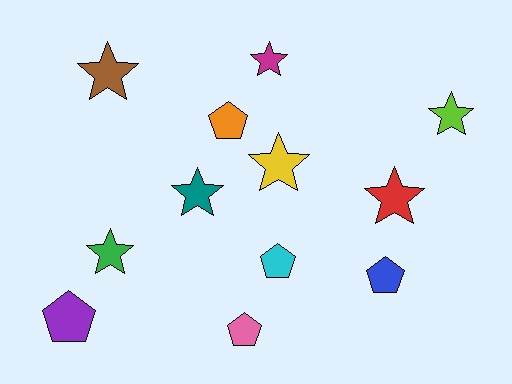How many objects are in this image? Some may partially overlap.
There are 12 objects.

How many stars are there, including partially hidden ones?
There are 7 stars.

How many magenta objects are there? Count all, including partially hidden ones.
There is 1 magenta object.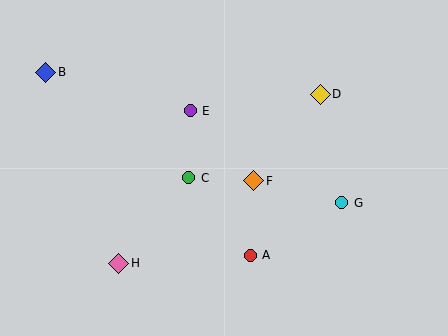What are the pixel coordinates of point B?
Point B is at (46, 72).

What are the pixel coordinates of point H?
Point H is at (119, 263).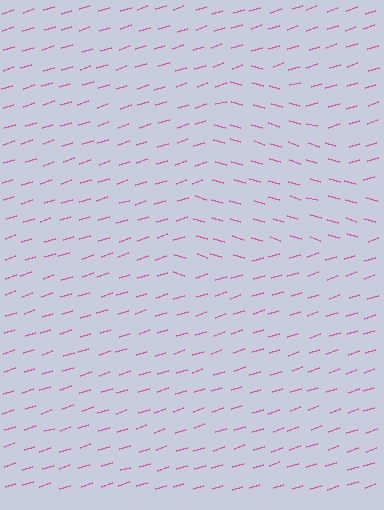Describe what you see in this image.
The image is filled with small pink line segments. A triangle region in the image has lines oriented differently from the surrounding lines, creating a visible texture boundary.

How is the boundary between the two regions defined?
The boundary is defined purely by a change in line orientation (approximately 34 degrees difference). All lines are the same color and thickness.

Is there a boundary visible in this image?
Yes, there is a texture boundary formed by a change in line orientation.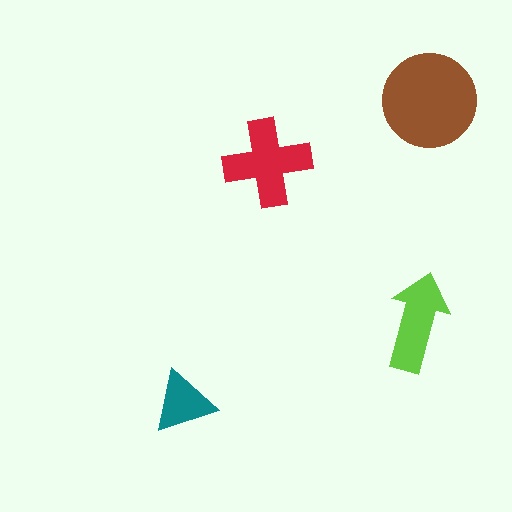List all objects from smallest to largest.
The teal triangle, the lime arrow, the red cross, the brown circle.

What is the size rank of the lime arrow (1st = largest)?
3rd.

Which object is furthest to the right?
The brown circle is rightmost.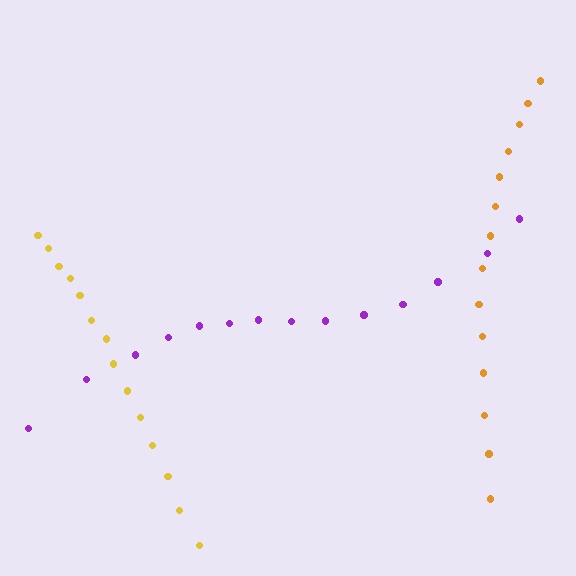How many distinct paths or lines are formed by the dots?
There are 3 distinct paths.